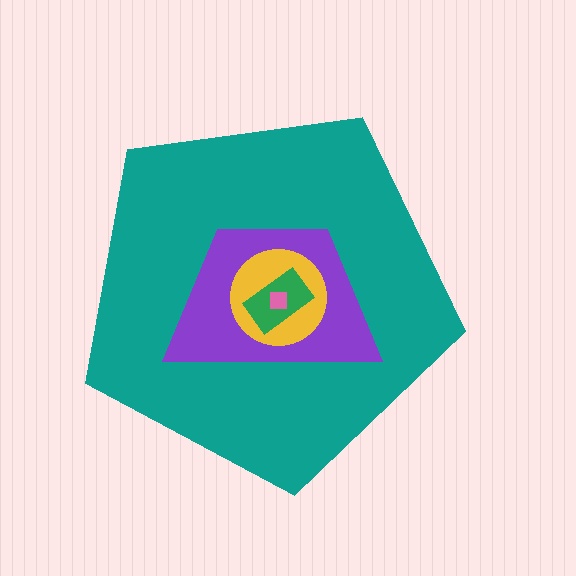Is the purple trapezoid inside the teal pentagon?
Yes.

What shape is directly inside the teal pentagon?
The purple trapezoid.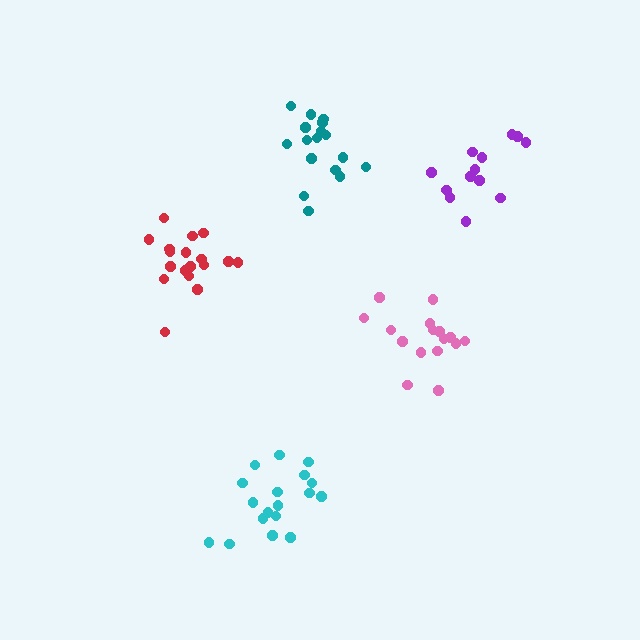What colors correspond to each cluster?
The clusters are colored: cyan, red, pink, purple, teal.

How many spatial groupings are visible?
There are 5 spatial groupings.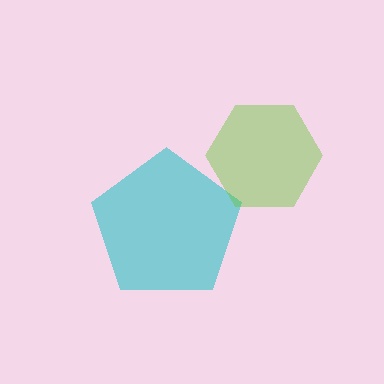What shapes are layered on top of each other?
The layered shapes are: a cyan pentagon, a lime hexagon.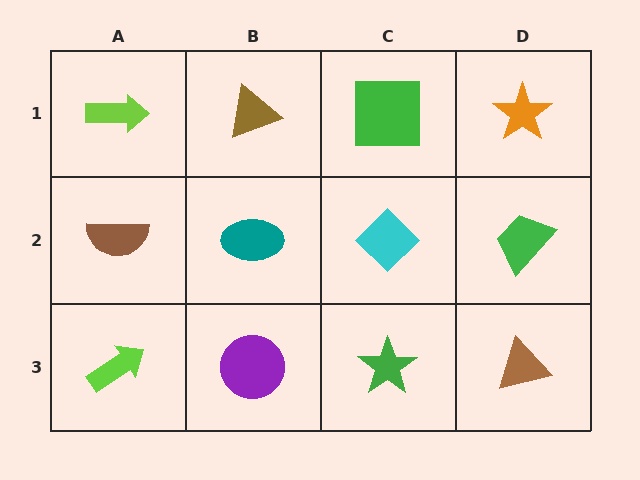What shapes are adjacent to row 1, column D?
A green trapezoid (row 2, column D), a green square (row 1, column C).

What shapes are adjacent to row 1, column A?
A brown semicircle (row 2, column A), a brown triangle (row 1, column B).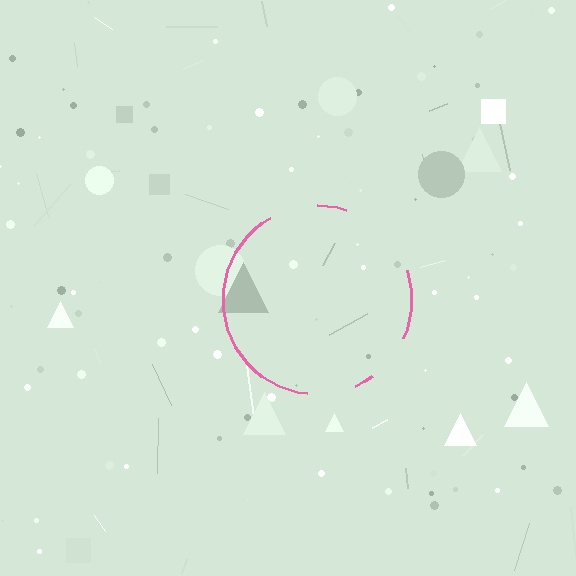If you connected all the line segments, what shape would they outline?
They would outline a circle.